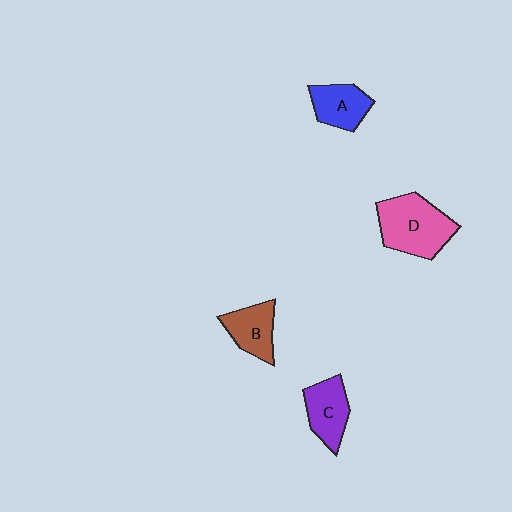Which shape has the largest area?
Shape D (pink).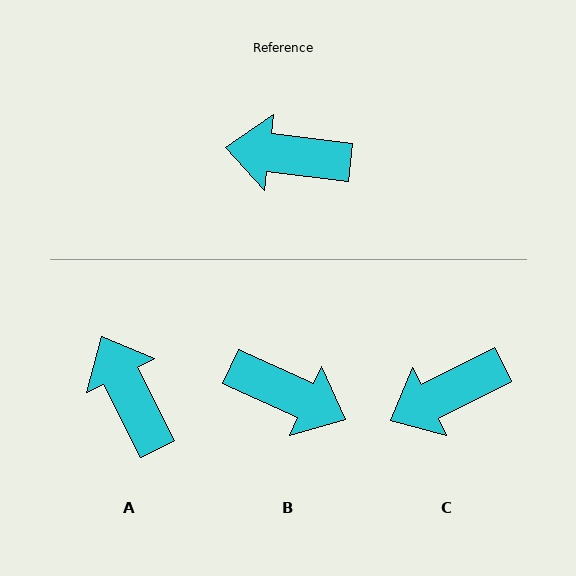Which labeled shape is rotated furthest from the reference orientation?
B, about 162 degrees away.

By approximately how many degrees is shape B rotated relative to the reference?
Approximately 162 degrees counter-clockwise.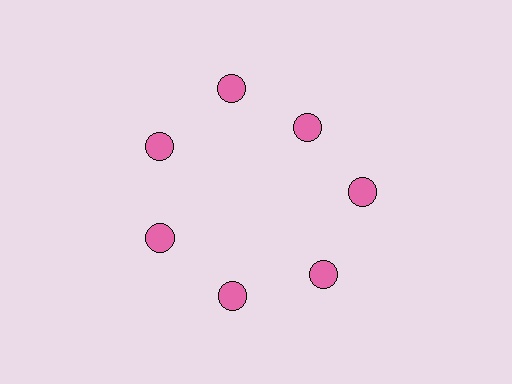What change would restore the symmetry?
The symmetry would be restored by moving it outward, back onto the ring so that all 7 circles sit at equal angles and equal distance from the center.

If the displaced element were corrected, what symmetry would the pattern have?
It would have 7-fold rotational symmetry — the pattern would map onto itself every 51 degrees.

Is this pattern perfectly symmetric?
No. The 7 pink circles are arranged in a ring, but one element near the 1 o'clock position is pulled inward toward the center, breaking the 7-fold rotational symmetry.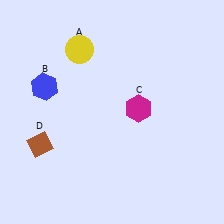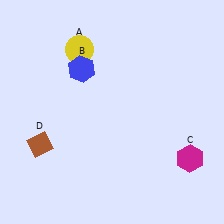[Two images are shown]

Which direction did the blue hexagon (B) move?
The blue hexagon (B) moved right.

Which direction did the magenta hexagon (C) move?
The magenta hexagon (C) moved right.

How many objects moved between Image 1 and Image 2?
2 objects moved between the two images.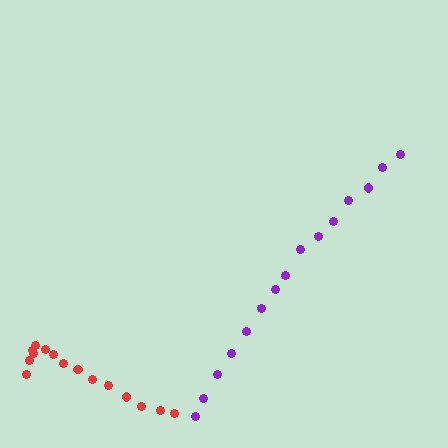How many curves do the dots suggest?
There are 2 distinct paths.